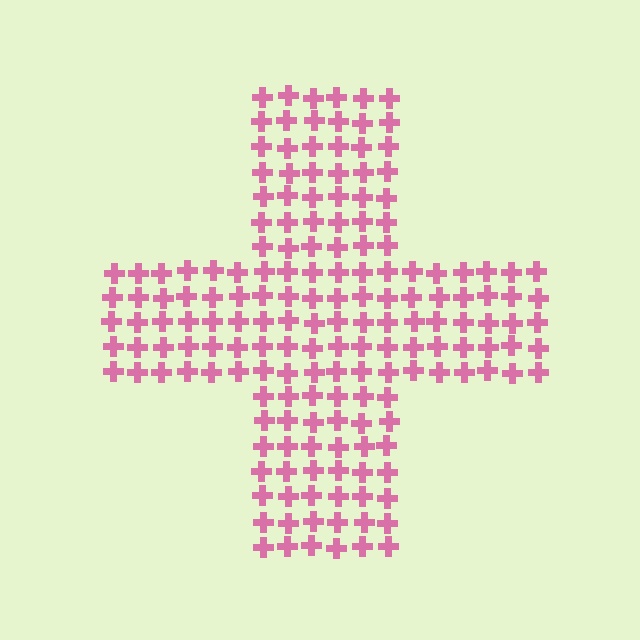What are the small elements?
The small elements are crosses.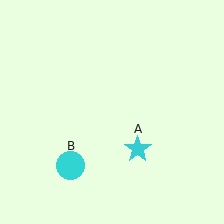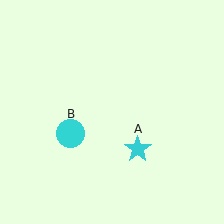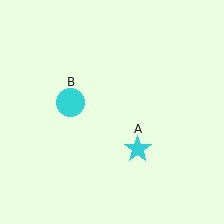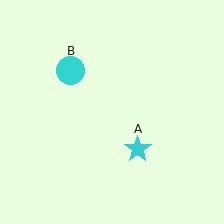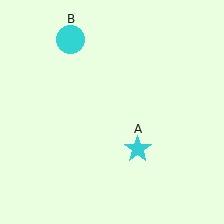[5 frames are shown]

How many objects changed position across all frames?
1 object changed position: cyan circle (object B).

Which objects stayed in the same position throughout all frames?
Cyan star (object A) remained stationary.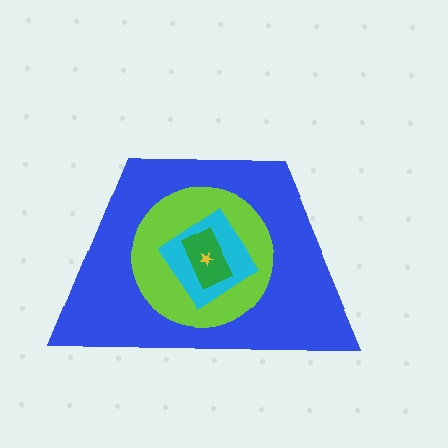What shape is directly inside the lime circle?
The cyan diamond.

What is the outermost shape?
The blue trapezoid.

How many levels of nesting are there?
5.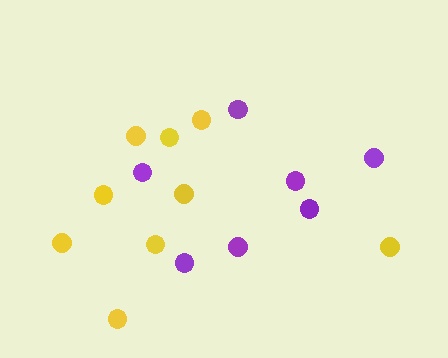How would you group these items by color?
There are 2 groups: one group of yellow circles (9) and one group of purple circles (7).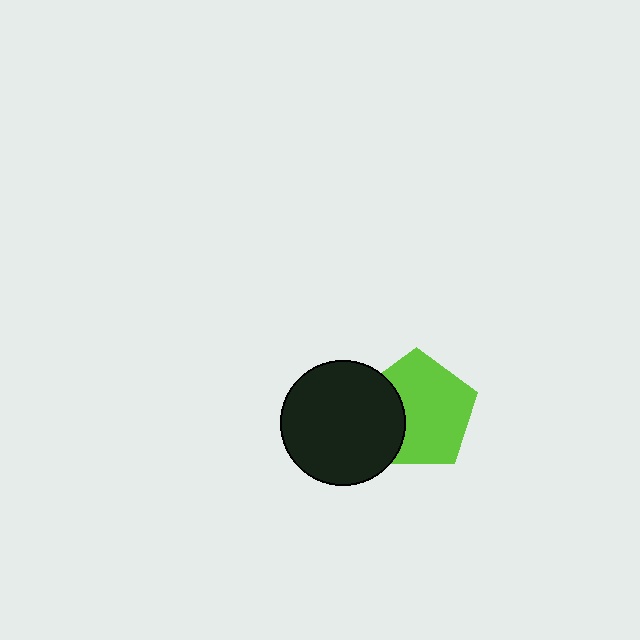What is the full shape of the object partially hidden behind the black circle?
The partially hidden object is a lime pentagon.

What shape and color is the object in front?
The object in front is a black circle.